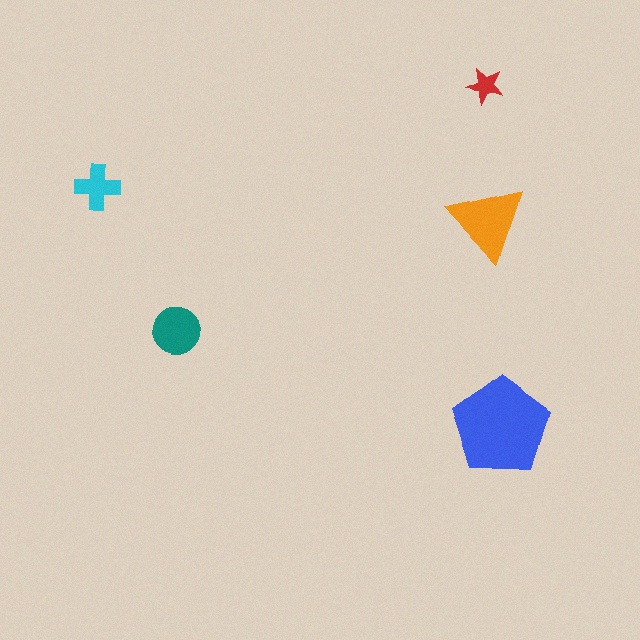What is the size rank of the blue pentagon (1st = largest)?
1st.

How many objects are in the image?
There are 5 objects in the image.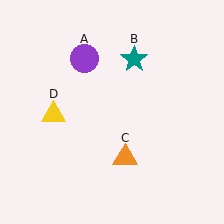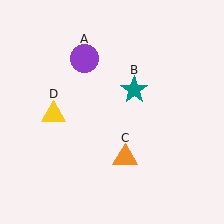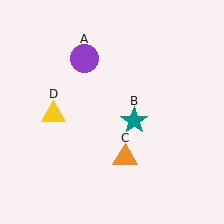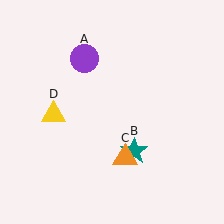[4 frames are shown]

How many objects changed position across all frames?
1 object changed position: teal star (object B).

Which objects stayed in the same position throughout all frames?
Purple circle (object A) and orange triangle (object C) and yellow triangle (object D) remained stationary.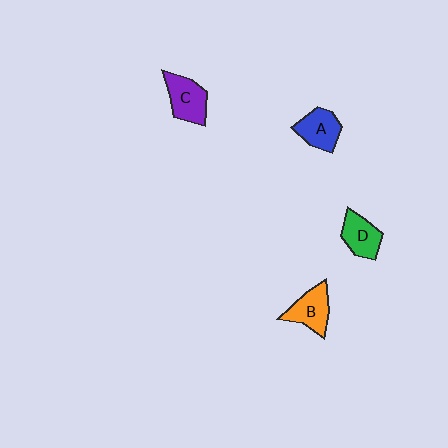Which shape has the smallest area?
Shape D (green).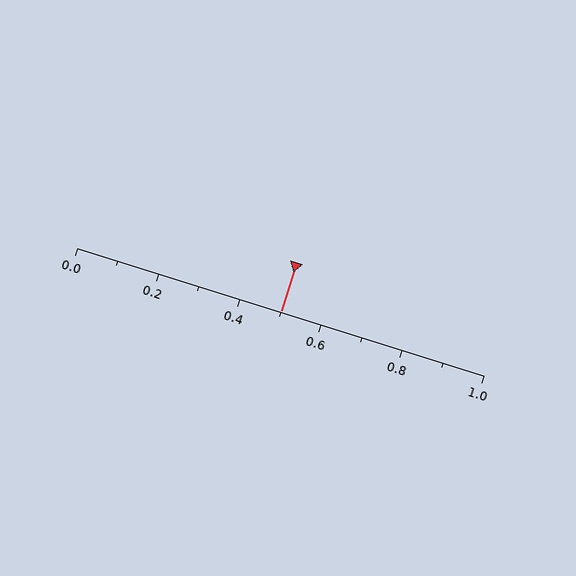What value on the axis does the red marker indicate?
The marker indicates approximately 0.5.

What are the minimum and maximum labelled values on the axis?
The axis runs from 0.0 to 1.0.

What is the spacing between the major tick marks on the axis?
The major ticks are spaced 0.2 apart.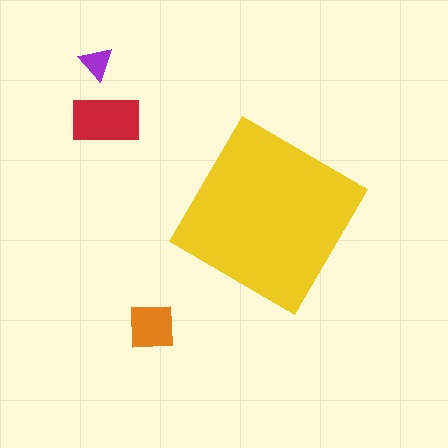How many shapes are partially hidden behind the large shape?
0 shapes are partially hidden.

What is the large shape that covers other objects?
A yellow diamond.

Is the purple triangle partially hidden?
No, the purple triangle is fully visible.